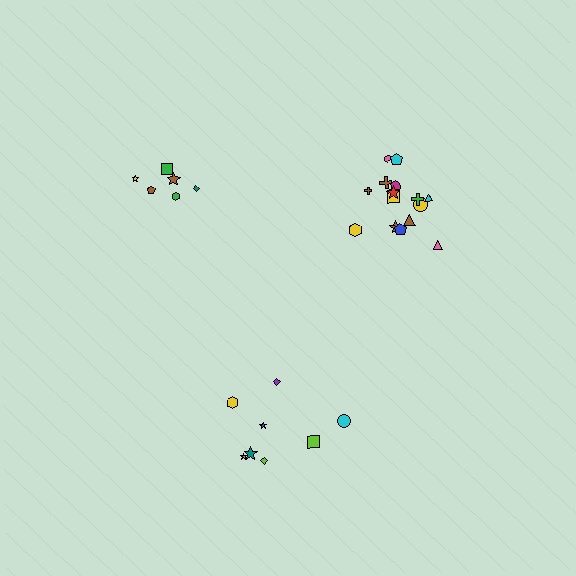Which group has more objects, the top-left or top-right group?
The top-right group.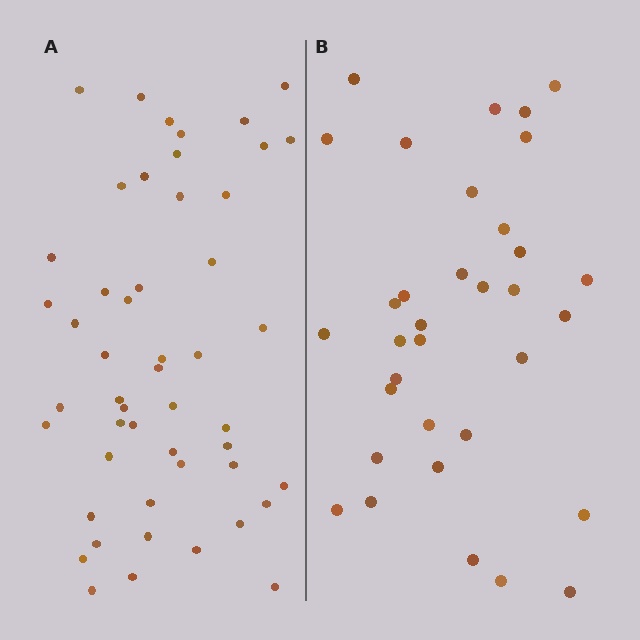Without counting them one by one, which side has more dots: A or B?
Region A (the left region) has more dots.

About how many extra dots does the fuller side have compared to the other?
Region A has approximately 15 more dots than region B.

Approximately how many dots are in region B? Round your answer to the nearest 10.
About 30 dots. (The exact count is 34, which rounds to 30.)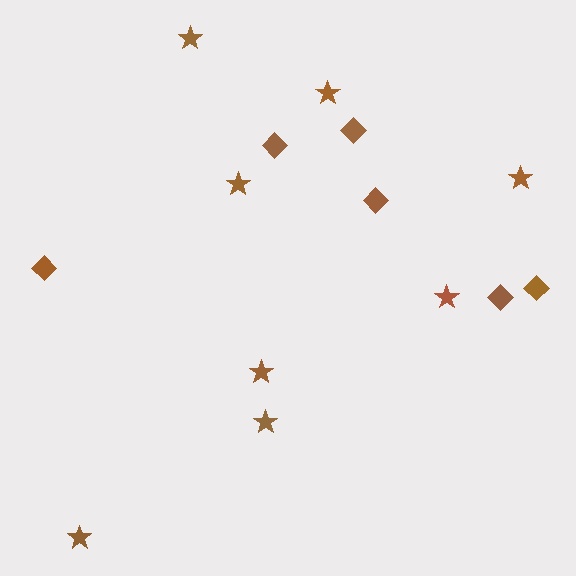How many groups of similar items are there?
There are 2 groups: one group of stars (8) and one group of diamonds (6).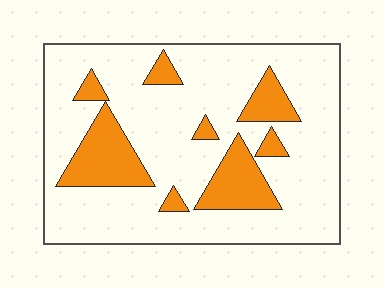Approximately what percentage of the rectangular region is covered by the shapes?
Approximately 20%.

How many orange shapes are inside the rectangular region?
8.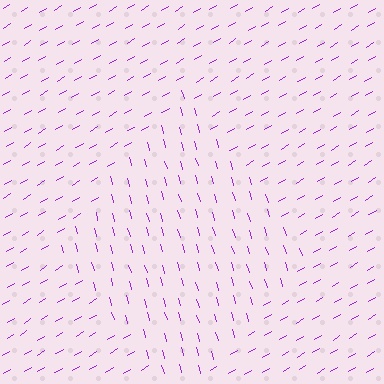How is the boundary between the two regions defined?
The boundary is defined purely by a change in line orientation (approximately 74 degrees difference). All lines are the same color and thickness.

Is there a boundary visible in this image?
Yes, there is a texture boundary formed by a change in line orientation.